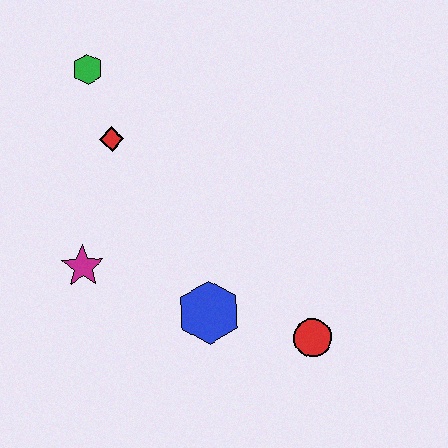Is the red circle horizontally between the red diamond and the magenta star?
No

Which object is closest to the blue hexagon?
The red circle is closest to the blue hexagon.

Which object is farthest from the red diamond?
The red circle is farthest from the red diamond.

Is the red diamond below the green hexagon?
Yes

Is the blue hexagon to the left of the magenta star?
No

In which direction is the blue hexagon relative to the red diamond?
The blue hexagon is below the red diamond.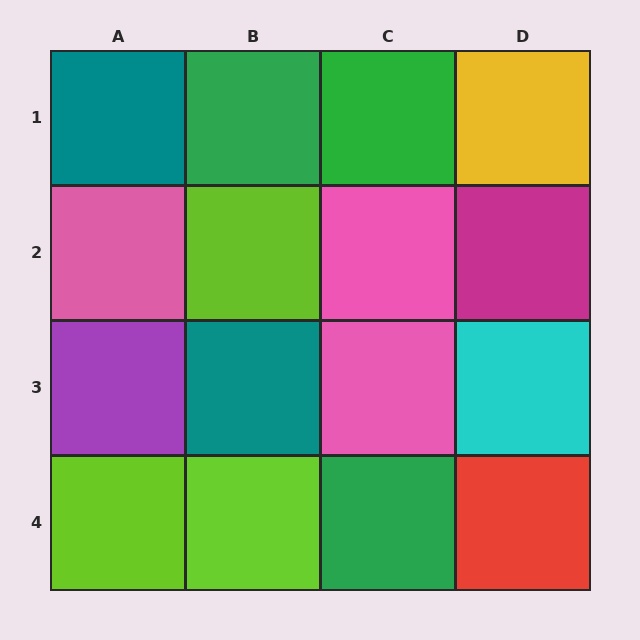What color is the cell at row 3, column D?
Cyan.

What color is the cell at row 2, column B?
Lime.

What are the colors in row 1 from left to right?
Teal, green, green, yellow.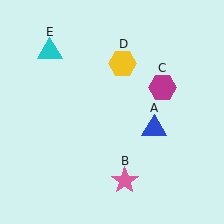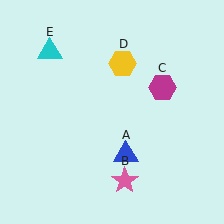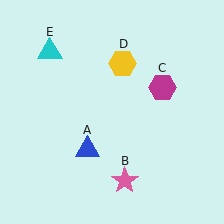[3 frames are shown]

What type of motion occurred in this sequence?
The blue triangle (object A) rotated clockwise around the center of the scene.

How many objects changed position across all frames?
1 object changed position: blue triangle (object A).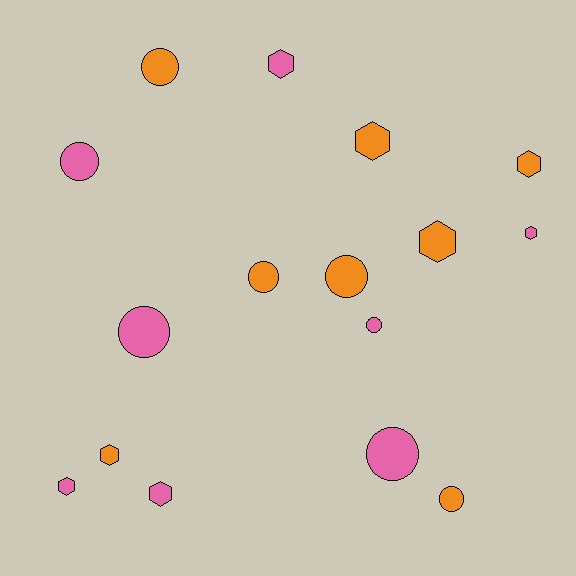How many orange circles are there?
There are 4 orange circles.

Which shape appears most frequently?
Hexagon, with 8 objects.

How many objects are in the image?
There are 16 objects.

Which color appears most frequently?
Orange, with 8 objects.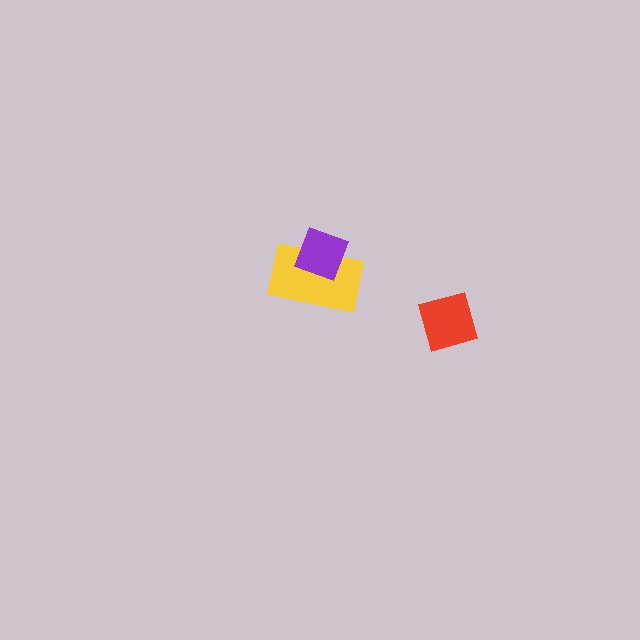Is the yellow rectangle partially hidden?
Yes, it is partially covered by another shape.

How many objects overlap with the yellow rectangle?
1 object overlaps with the yellow rectangle.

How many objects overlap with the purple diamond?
1 object overlaps with the purple diamond.